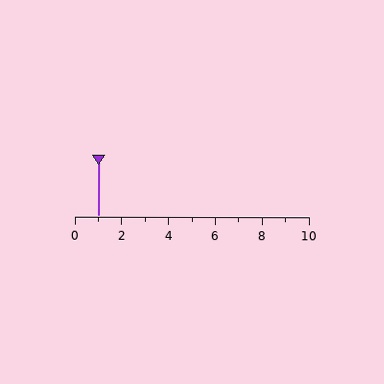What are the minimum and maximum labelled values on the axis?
The axis runs from 0 to 10.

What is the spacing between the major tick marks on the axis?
The major ticks are spaced 2 apart.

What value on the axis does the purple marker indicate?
The marker indicates approximately 1.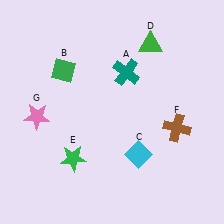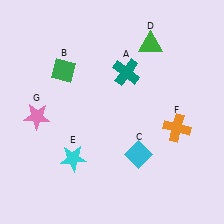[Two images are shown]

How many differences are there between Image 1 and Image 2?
There are 2 differences between the two images.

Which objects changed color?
E changed from green to cyan. F changed from brown to orange.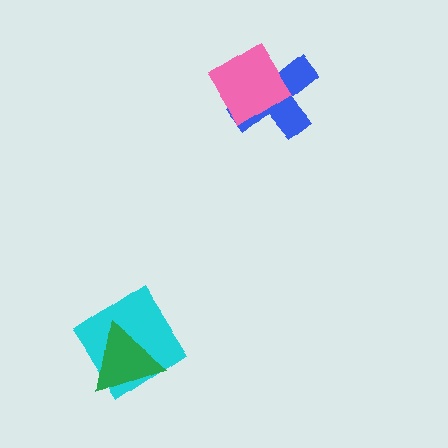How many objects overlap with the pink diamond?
1 object overlaps with the pink diamond.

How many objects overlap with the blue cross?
1 object overlaps with the blue cross.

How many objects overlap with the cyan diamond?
1 object overlaps with the cyan diamond.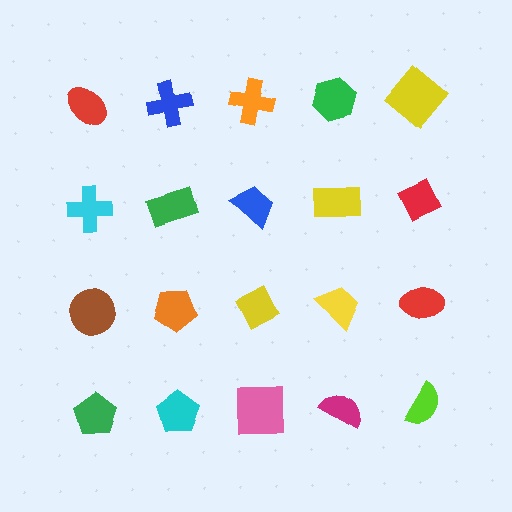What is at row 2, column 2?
A green rectangle.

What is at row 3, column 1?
A brown circle.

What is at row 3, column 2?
An orange pentagon.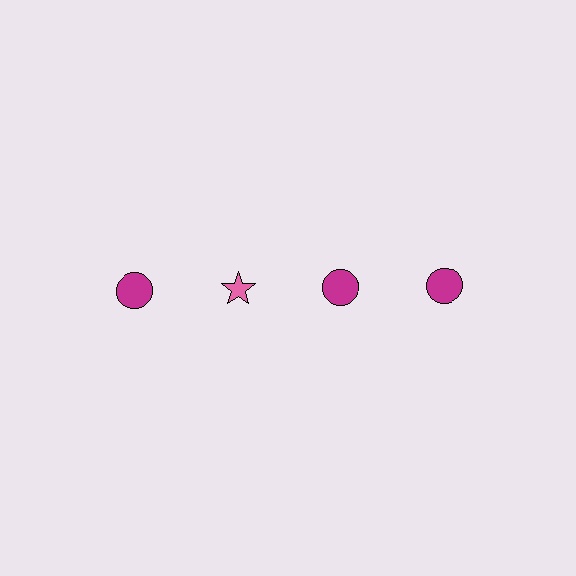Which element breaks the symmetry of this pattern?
The pink star in the top row, second from left column breaks the symmetry. All other shapes are magenta circles.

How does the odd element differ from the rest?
It differs in both color (pink instead of magenta) and shape (star instead of circle).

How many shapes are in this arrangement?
There are 4 shapes arranged in a grid pattern.